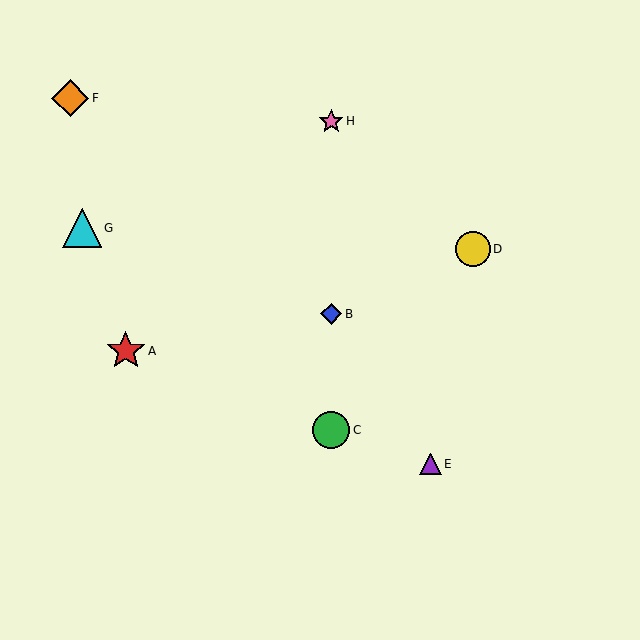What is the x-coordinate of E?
Object E is at x≈430.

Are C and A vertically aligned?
No, C is at x≈331 and A is at x≈126.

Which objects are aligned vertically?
Objects B, C, H are aligned vertically.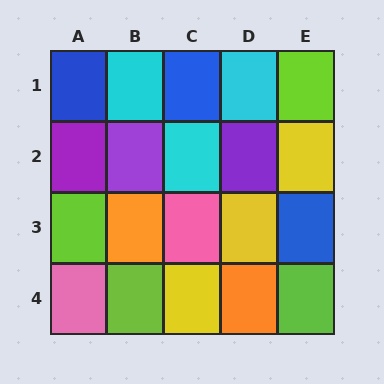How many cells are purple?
3 cells are purple.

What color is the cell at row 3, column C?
Pink.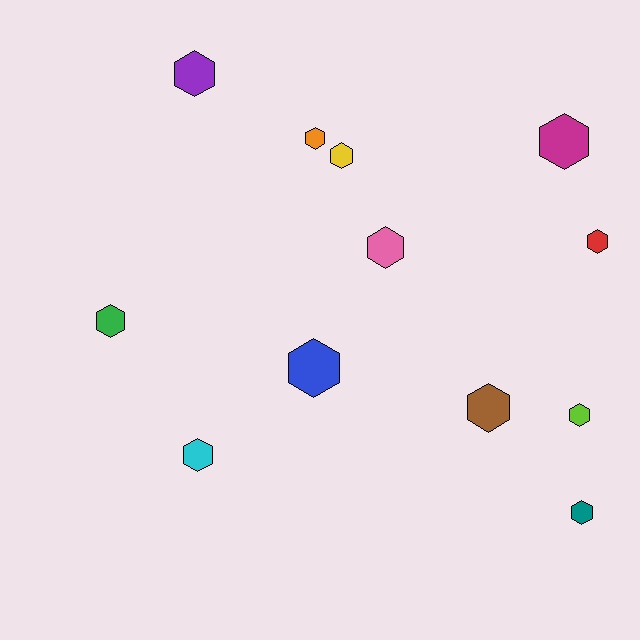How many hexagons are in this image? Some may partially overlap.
There are 12 hexagons.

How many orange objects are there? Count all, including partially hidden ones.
There is 1 orange object.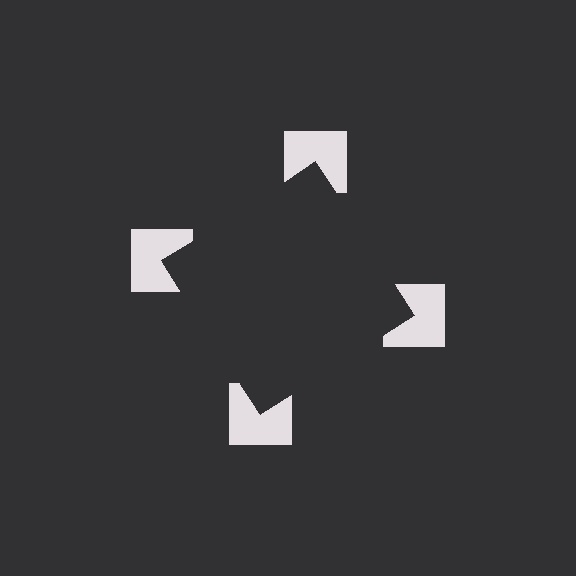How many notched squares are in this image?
There are 4 — one at each vertex of the illusory square.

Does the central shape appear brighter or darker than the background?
It typically appears slightly darker than the background, even though no actual brightness change is drawn.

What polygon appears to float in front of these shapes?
An illusory square — its edges are inferred from the aligned wedge cuts in the notched squares, not physically drawn.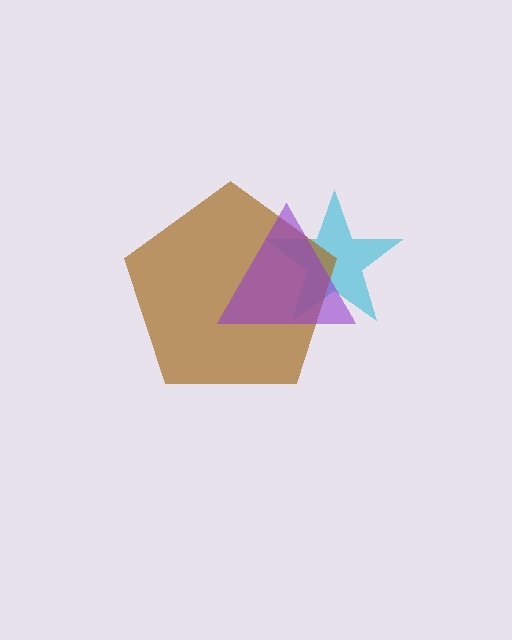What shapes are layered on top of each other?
The layered shapes are: a cyan star, a brown pentagon, a purple triangle.